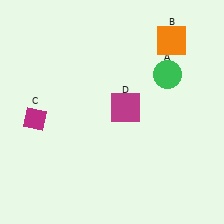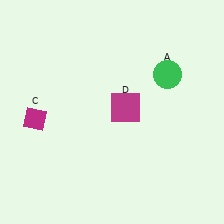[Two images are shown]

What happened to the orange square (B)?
The orange square (B) was removed in Image 2. It was in the top-right area of Image 1.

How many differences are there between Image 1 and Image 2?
There is 1 difference between the two images.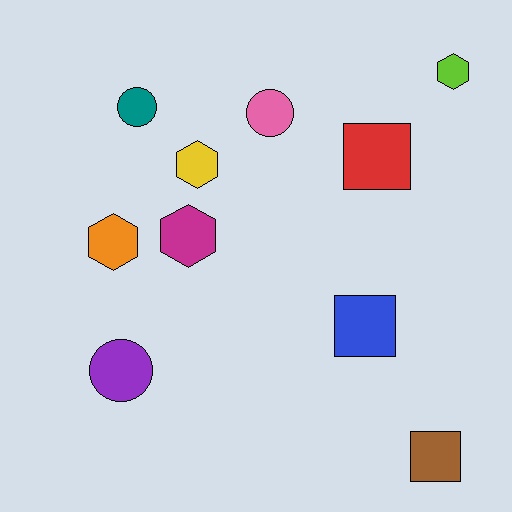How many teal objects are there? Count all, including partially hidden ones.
There is 1 teal object.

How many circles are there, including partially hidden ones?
There are 3 circles.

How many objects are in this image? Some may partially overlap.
There are 10 objects.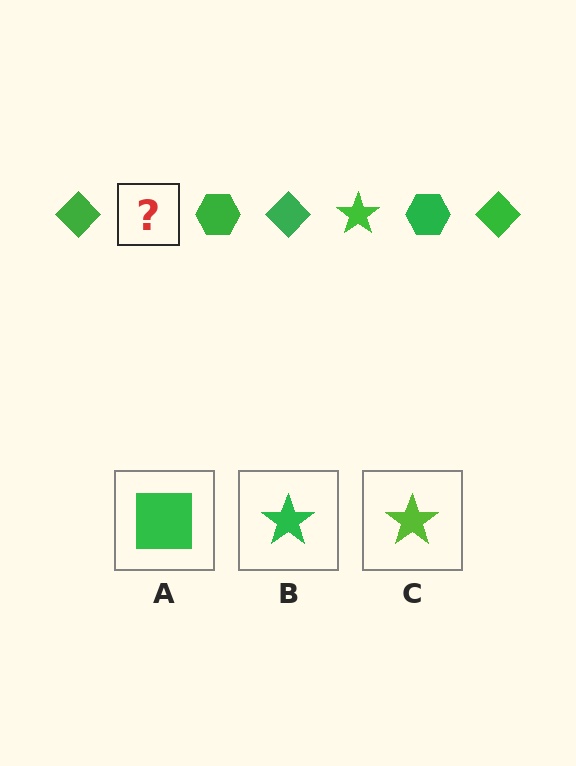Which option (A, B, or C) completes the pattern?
B.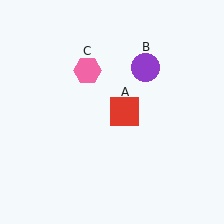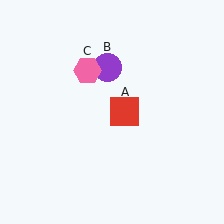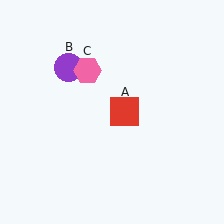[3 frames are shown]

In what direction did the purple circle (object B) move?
The purple circle (object B) moved left.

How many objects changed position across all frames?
1 object changed position: purple circle (object B).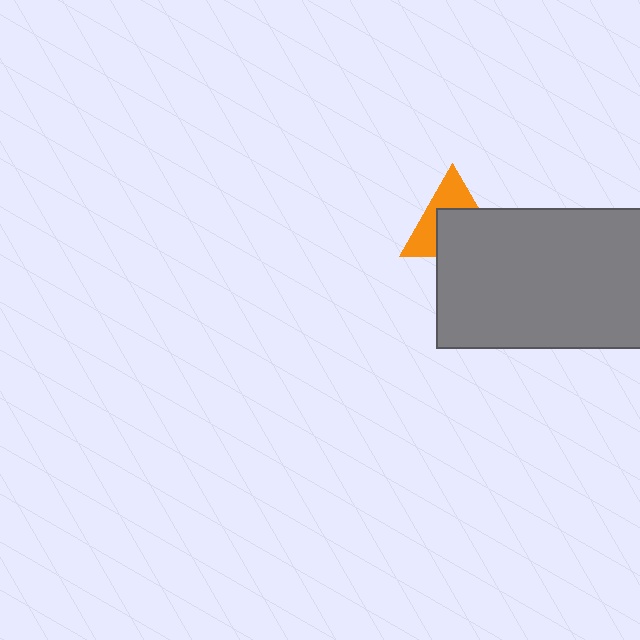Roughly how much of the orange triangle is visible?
A small part of it is visible (roughly 44%).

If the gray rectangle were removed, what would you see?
You would see the complete orange triangle.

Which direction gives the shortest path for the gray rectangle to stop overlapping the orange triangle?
Moving down gives the shortest separation.